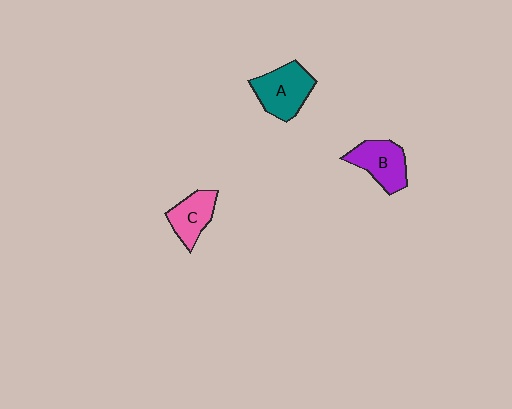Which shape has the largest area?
Shape A (teal).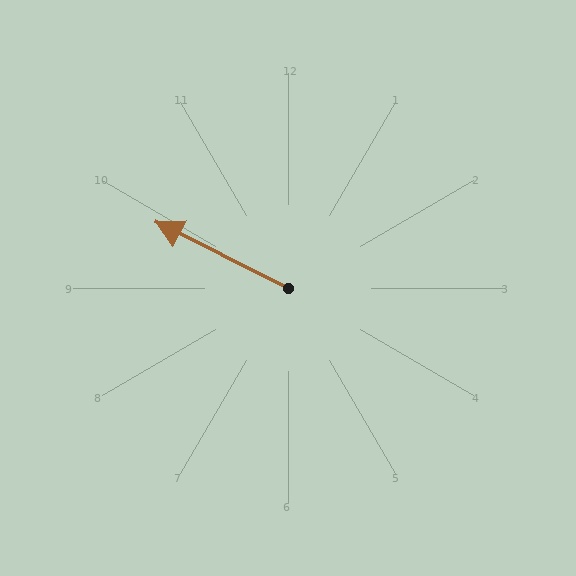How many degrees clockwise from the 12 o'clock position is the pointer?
Approximately 297 degrees.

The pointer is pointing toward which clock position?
Roughly 10 o'clock.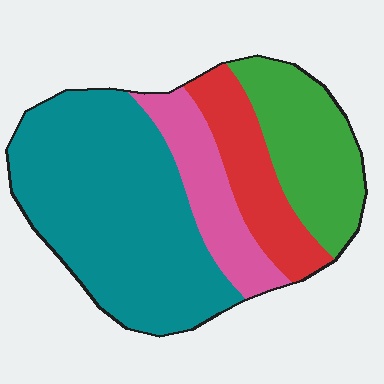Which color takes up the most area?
Teal, at roughly 50%.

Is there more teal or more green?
Teal.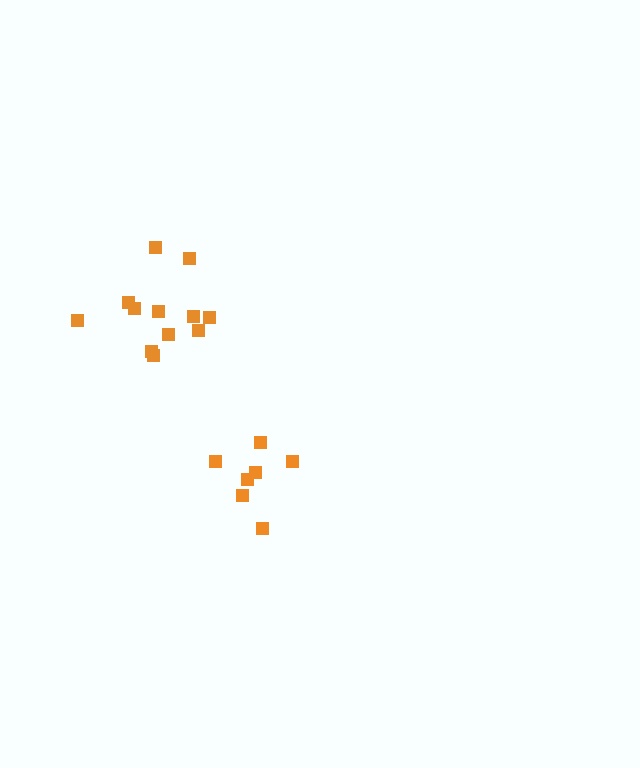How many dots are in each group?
Group 1: 12 dots, Group 2: 7 dots (19 total).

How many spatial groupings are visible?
There are 2 spatial groupings.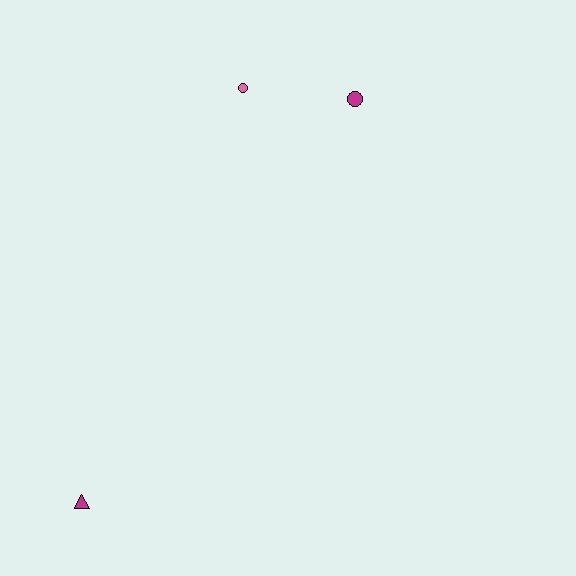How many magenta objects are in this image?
There are 2 magenta objects.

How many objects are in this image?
There are 3 objects.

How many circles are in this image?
There are 2 circles.